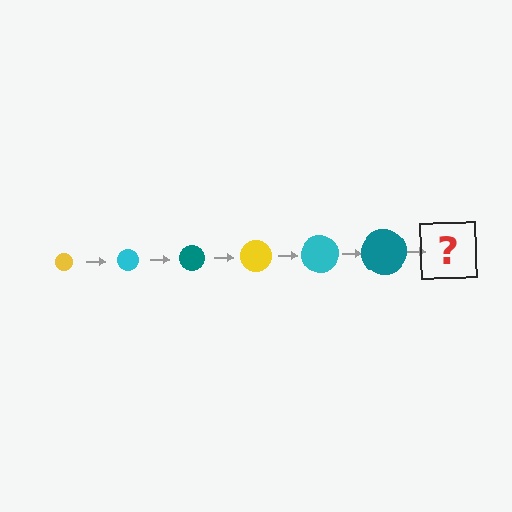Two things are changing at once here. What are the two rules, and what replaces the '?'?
The two rules are that the circle grows larger each step and the color cycles through yellow, cyan, and teal. The '?' should be a yellow circle, larger than the previous one.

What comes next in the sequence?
The next element should be a yellow circle, larger than the previous one.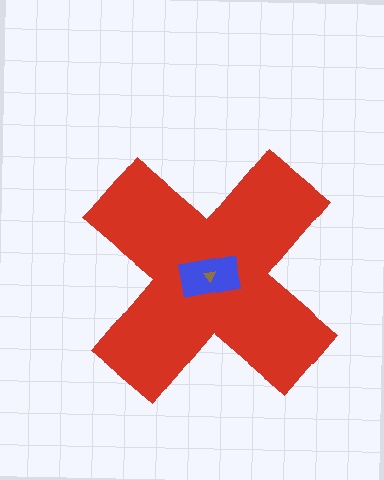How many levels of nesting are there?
3.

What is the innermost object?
The brown triangle.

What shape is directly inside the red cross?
The blue rectangle.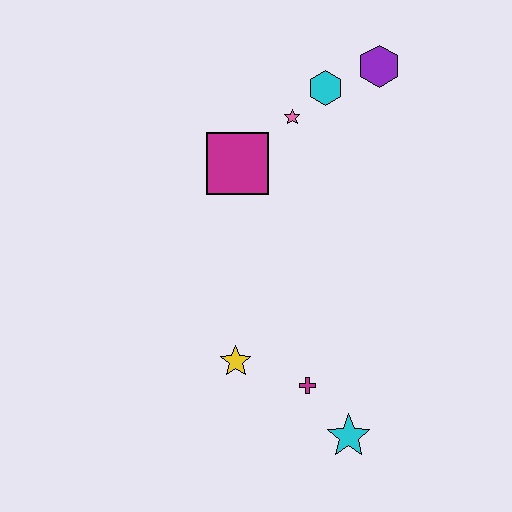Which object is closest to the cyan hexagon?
The pink star is closest to the cyan hexagon.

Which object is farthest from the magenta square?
The cyan star is farthest from the magenta square.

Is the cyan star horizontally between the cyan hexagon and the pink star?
No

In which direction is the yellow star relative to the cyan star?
The yellow star is to the left of the cyan star.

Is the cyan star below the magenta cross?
Yes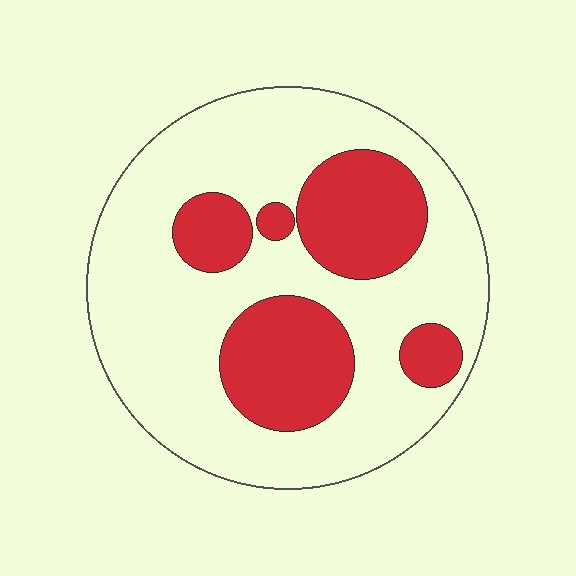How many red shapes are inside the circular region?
5.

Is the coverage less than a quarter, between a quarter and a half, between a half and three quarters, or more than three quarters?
Between a quarter and a half.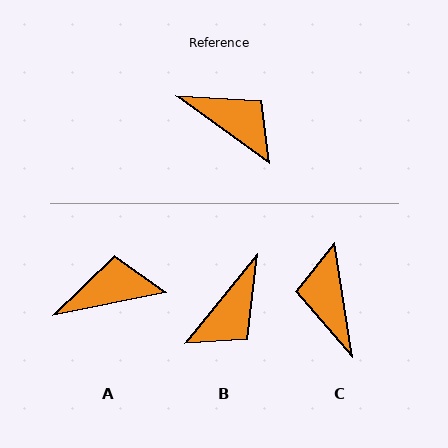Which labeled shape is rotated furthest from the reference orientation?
C, about 134 degrees away.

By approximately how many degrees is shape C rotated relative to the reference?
Approximately 134 degrees counter-clockwise.